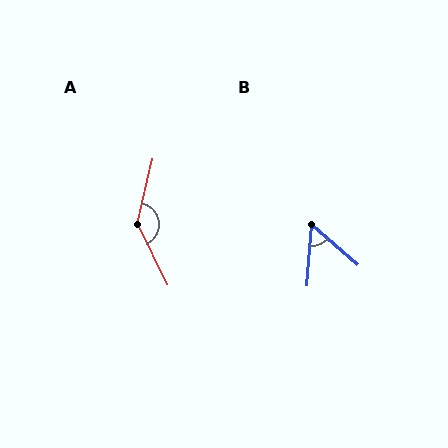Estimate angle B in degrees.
Approximately 54 degrees.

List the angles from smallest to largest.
B (54°), A (141°).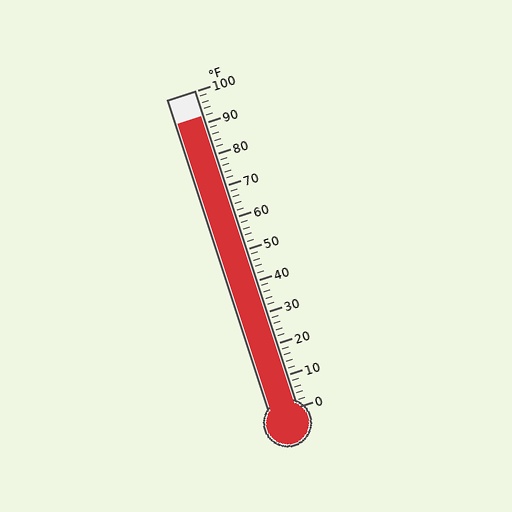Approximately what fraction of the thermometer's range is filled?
The thermometer is filled to approximately 90% of its range.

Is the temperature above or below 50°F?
The temperature is above 50°F.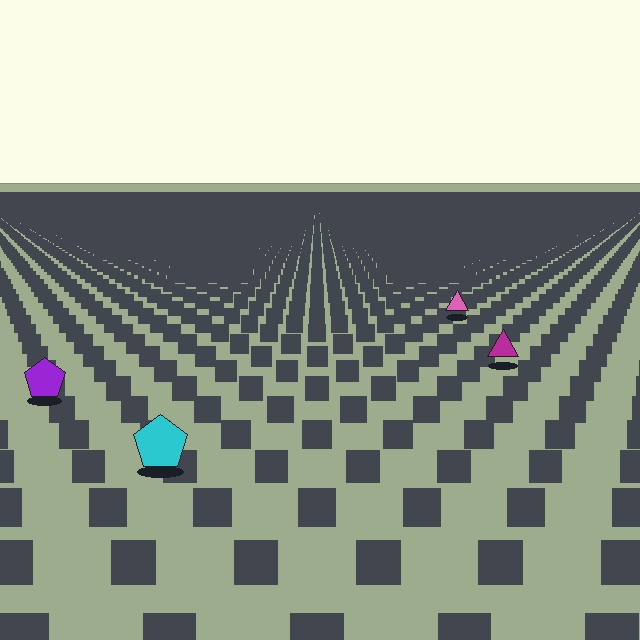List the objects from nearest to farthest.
From nearest to farthest: the cyan pentagon, the purple pentagon, the magenta triangle, the pink triangle.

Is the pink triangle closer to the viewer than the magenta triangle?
No. The magenta triangle is closer — you can tell from the texture gradient: the ground texture is coarser near it.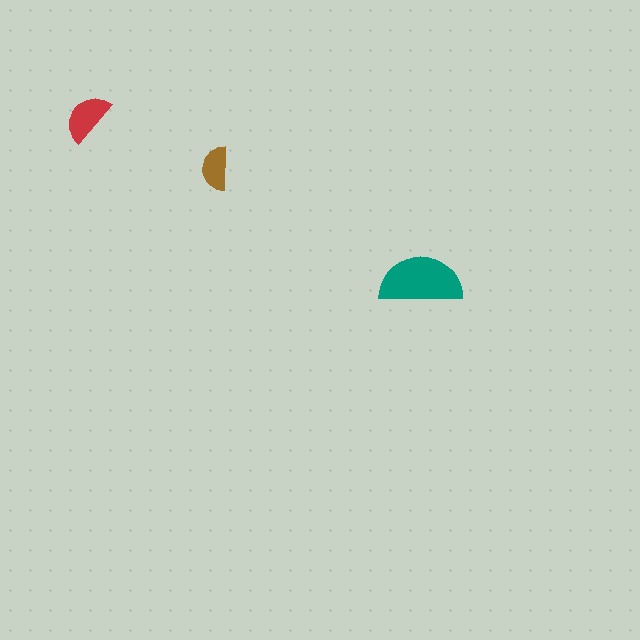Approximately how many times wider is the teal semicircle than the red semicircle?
About 1.5 times wider.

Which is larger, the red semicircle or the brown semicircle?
The red one.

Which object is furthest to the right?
The teal semicircle is rightmost.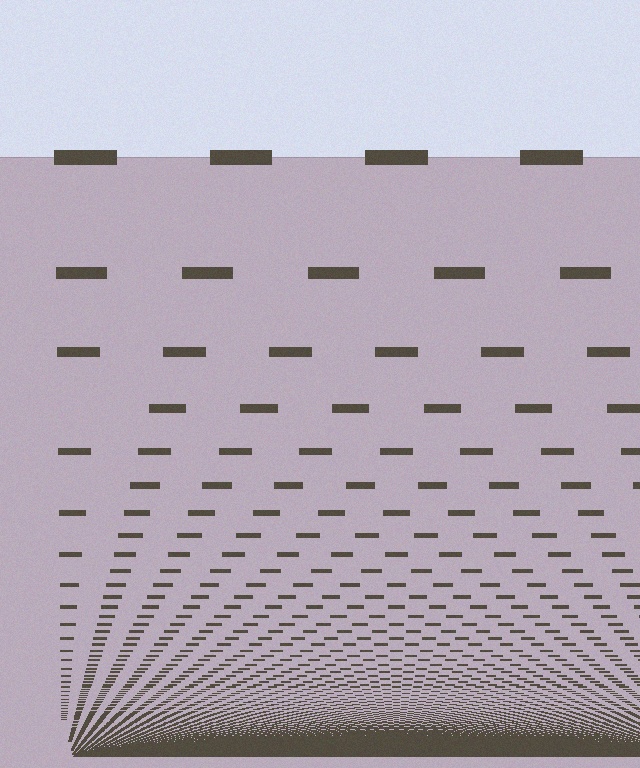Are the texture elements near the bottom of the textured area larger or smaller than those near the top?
Smaller. The gradient is inverted — elements near the bottom are smaller and denser.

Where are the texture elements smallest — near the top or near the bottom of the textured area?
Near the bottom.